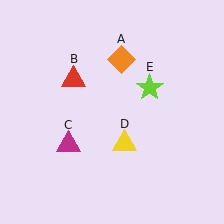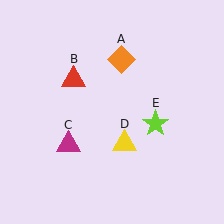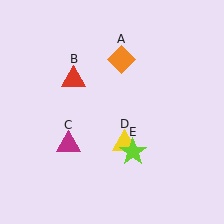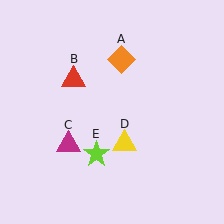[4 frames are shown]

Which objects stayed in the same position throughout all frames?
Orange diamond (object A) and red triangle (object B) and magenta triangle (object C) and yellow triangle (object D) remained stationary.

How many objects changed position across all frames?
1 object changed position: lime star (object E).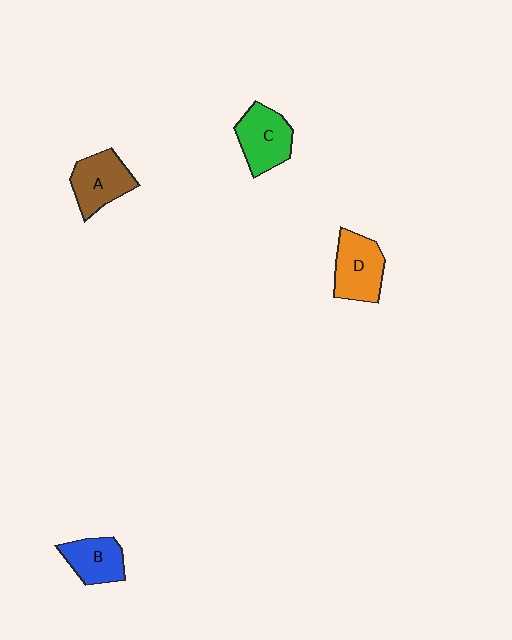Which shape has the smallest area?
Shape B (blue).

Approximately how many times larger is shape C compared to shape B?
Approximately 1.2 times.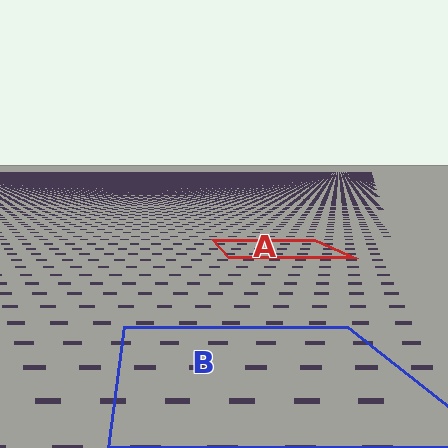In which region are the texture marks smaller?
The texture marks are smaller in region A, because it is farther away.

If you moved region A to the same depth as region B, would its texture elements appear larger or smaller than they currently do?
They would appear larger. At a closer depth, the same texture elements are projected at a bigger on-screen size.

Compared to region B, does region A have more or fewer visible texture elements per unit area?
Region A has more texture elements per unit area — they are packed more densely because it is farther away.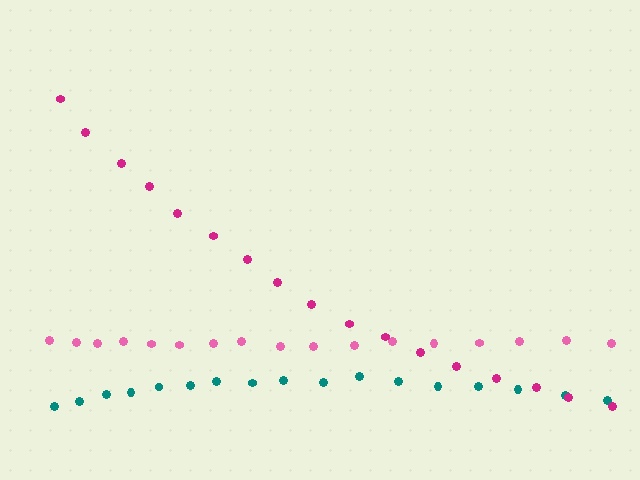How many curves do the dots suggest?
There are 3 distinct paths.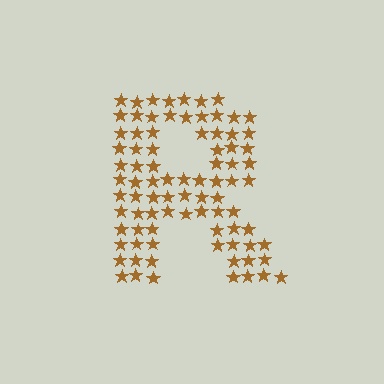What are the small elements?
The small elements are stars.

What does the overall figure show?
The overall figure shows the letter R.